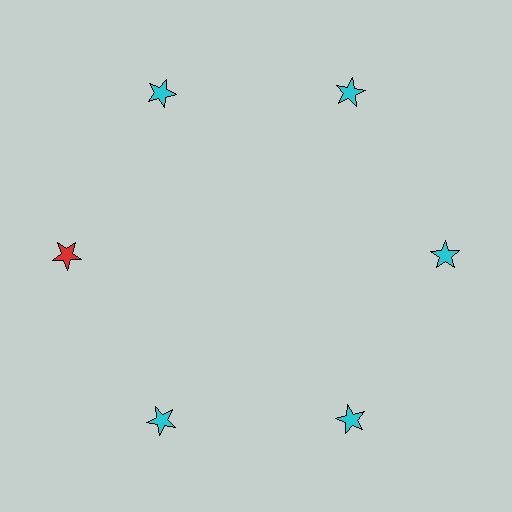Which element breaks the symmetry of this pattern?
The red star at roughly the 9 o'clock position breaks the symmetry. All other shapes are cyan stars.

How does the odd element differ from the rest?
It has a different color: red instead of cyan.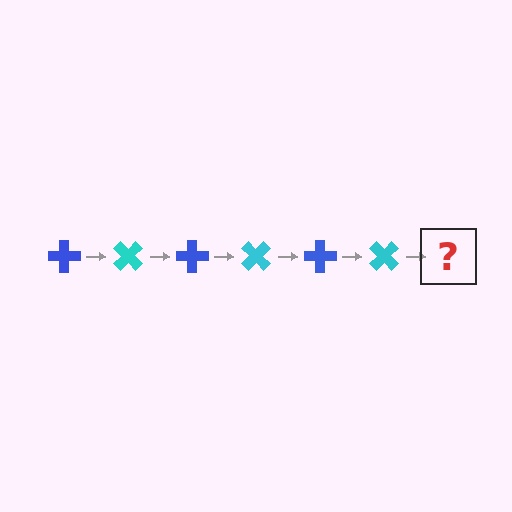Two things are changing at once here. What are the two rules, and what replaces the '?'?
The two rules are that it rotates 45 degrees each step and the color cycles through blue and cyan. The '?' should be a blue cross, rotated 270 degrees from the start.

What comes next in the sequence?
The next element should be a blue cross, rotated 270 degrees from the start.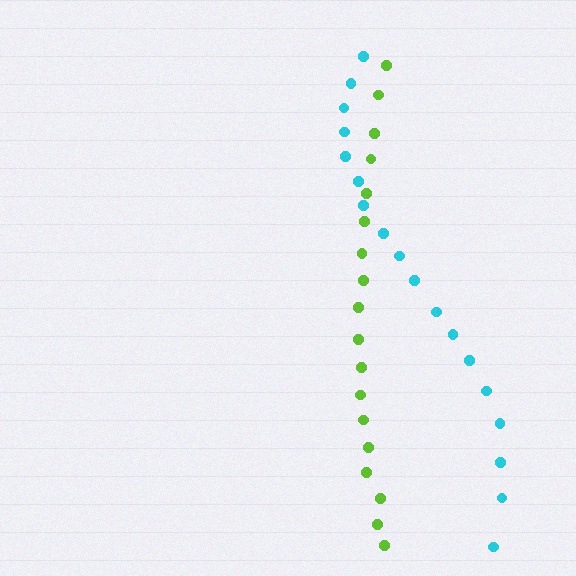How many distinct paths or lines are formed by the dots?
There are 2 distinct paths.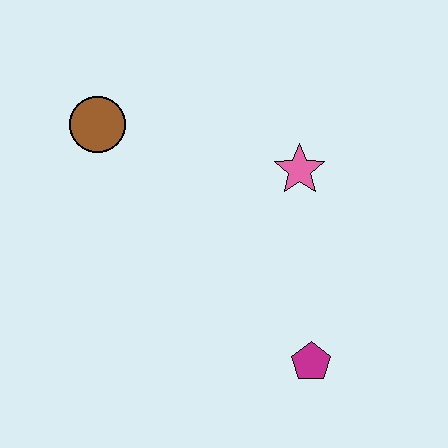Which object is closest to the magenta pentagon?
The pink star is closest to the magenta pentagon.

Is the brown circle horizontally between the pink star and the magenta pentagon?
No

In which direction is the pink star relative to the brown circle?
The pink star is to the right of the brown circle.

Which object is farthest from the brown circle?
The magenta pentagon is farthest from the brown circle.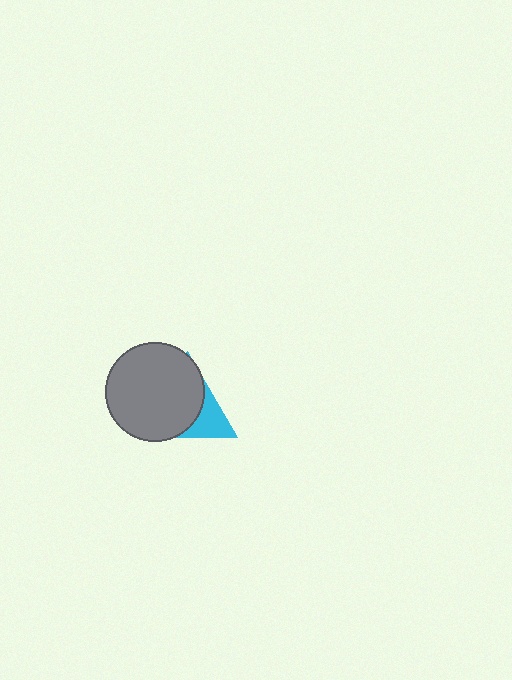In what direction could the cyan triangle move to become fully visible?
The cyan triangle could move right. That would shift it out from behind the gray circle entirely.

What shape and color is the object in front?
The object in front is a gray circle.